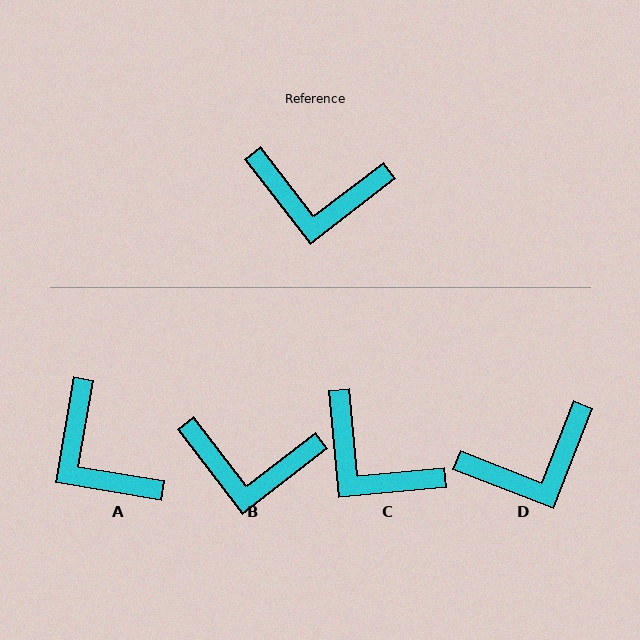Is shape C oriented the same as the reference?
No, it is off by about 32 degrees.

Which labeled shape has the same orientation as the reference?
B.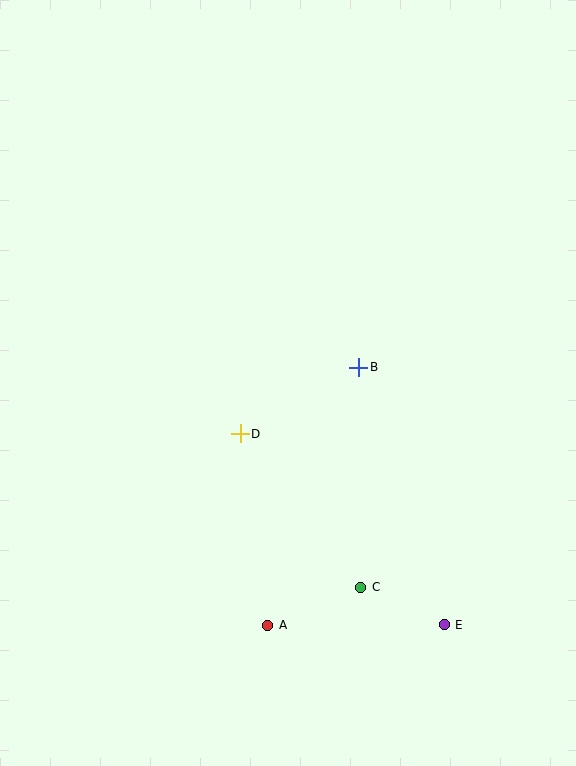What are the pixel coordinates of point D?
Point D is at (240, 434).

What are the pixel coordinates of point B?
Point B is at (359, 367).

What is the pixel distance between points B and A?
The distance between B and A is 273 pixels.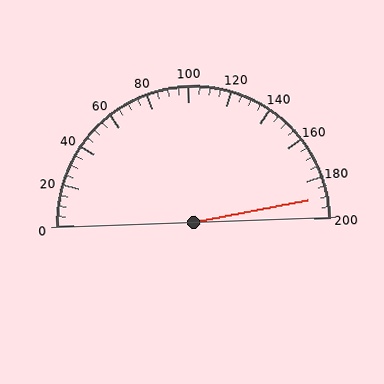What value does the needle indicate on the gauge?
The needle indicates approximately 190.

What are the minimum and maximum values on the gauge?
The gauge ranges from 0 to 200.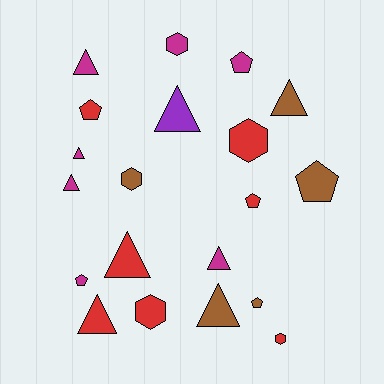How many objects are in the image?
There are 20 objects.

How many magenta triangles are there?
There are 4 magenta triangles.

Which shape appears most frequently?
Triangle, with 9 objects.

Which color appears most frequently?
Red, with 7 objects.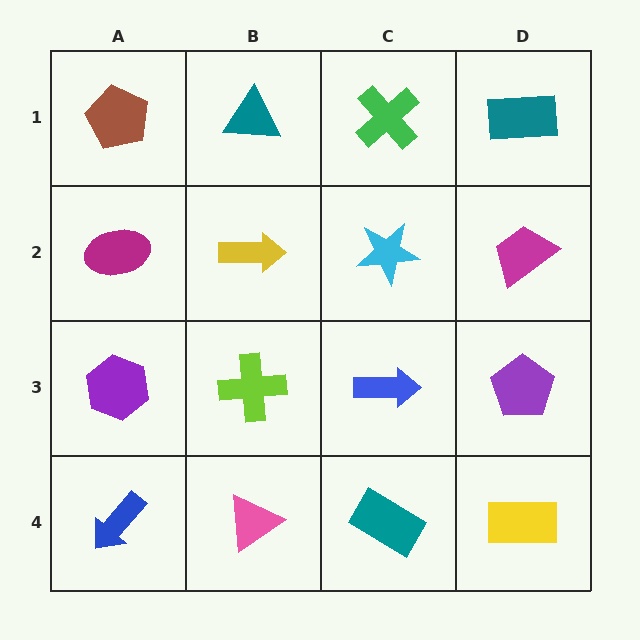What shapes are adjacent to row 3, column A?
A magenta ellipse (row 2, column A), a blue arrow (row 4, column A), a lime cross (row 3, column B).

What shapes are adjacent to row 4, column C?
A blue arrow (row 3, column C), a pink triangle (row 4, column B), a yellow rectangle (row 4, column D).